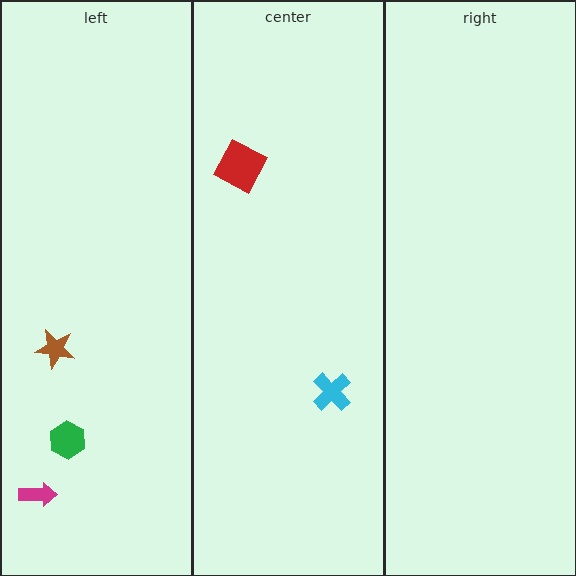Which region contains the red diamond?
The center region.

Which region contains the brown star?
The left region.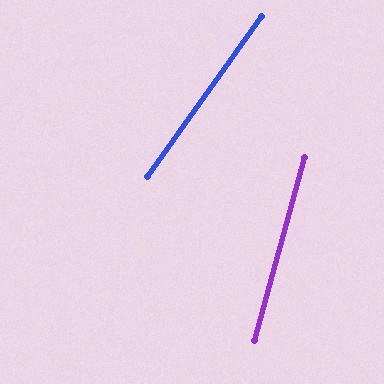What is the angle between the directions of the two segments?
Approximately 20 degrees.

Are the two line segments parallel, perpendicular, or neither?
Neither parallel nor perpendicular — they differ by about 20°.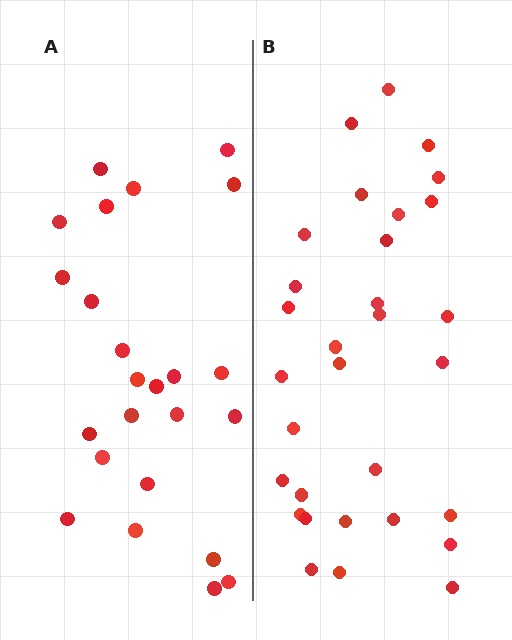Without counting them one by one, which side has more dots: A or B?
Region B (the right region) has more dots.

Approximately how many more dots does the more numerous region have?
Region B has roughly 8 or so more dots than region A.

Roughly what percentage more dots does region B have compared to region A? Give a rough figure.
About 30% more.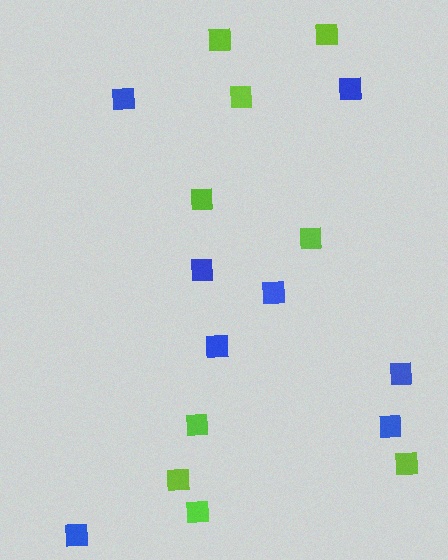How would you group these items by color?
There are 2 groups: one group of blue squares (8) and one group of lime squares (9).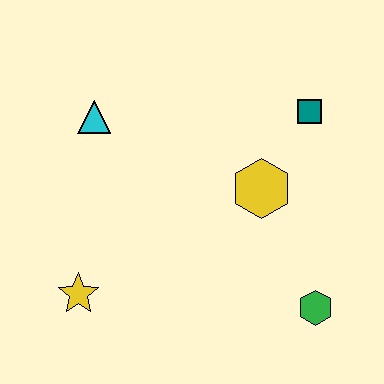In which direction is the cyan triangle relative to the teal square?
The cyan triangle is to the left of the teal square.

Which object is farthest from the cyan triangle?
The green hexagon is farthest from the cyan triangle.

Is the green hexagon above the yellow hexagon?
No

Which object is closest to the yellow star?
The cyan triangle is closest to the yellow star.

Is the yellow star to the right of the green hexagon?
No